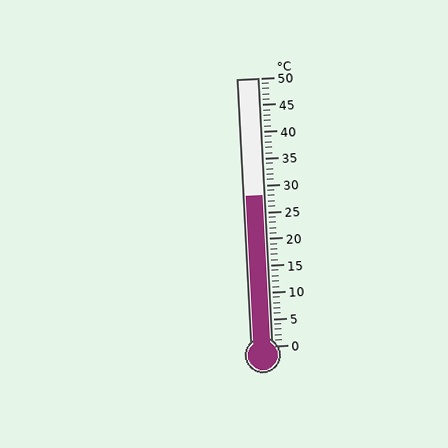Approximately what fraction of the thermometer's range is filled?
The thermometer is filled to approximately 55% of its range.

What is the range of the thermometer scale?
The thermometer scale ranges from 0°C to 50°C.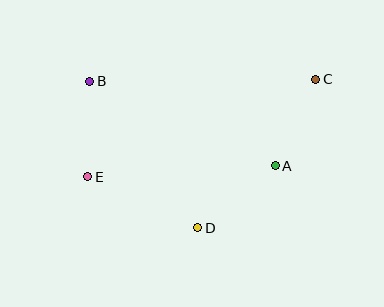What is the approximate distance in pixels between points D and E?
The distance between D and E is approximately 121 pixels.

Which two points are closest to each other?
Points A and C are closest to each other.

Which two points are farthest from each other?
Points C and E are farthest from each other.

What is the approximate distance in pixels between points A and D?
The distance between A and D is approximately 99 pixels.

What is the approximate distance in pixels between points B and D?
The distance between B and D is approximately 182 pixels.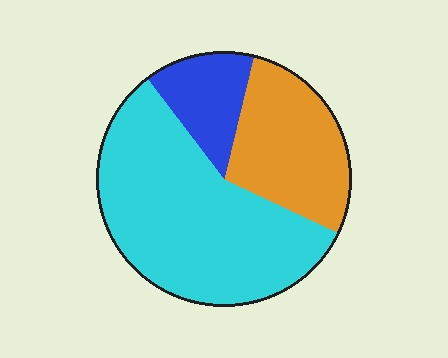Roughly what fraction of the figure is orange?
Orange covers around 30% of the figure.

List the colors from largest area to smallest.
From largest to smallest: cyan, orange, blue.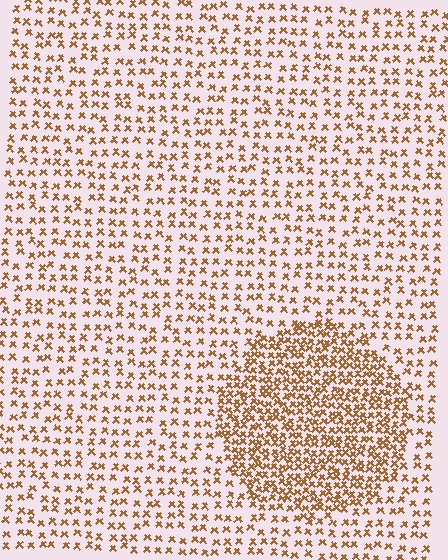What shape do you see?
I see a circle.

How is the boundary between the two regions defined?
The boundary is defined by a change in element density (approximately 2.1x ratio). All elements are the same color, size, and shape.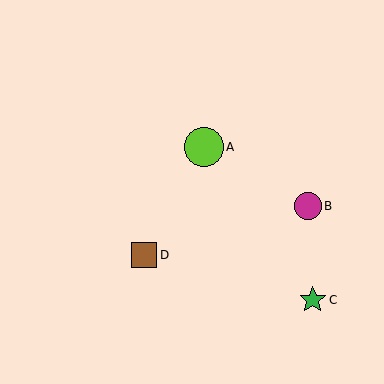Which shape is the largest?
The lime circle (labeled A) is the largest.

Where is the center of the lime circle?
The center of the lime circle is at (204, 147).